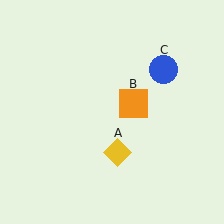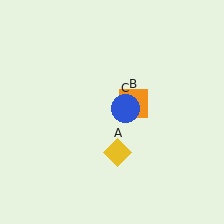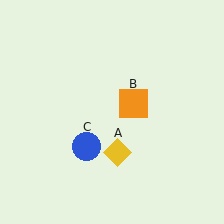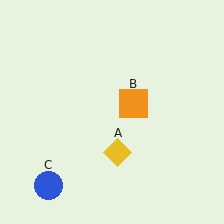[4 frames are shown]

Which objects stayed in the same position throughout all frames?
Yellow diamond (object A) and orange square (object B) remained stationary.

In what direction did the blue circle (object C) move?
The blue circle (object C) moved down and to the left.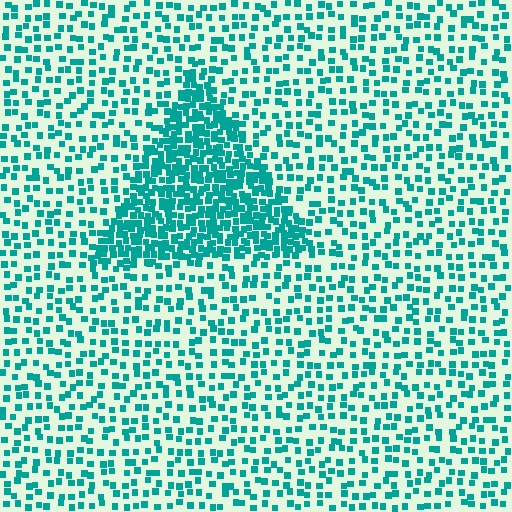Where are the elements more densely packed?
The elements are more densely packed inside the triangle boundary.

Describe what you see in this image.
The image contains small teal elements arranged at two different densities. A triangle-shaped region is visible where the elements are more densely packed than the surrounding area.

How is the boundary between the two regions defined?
The boundary is defined by a change in element density (approximately 2.5x ratio). All elements are the same color, size, and shape.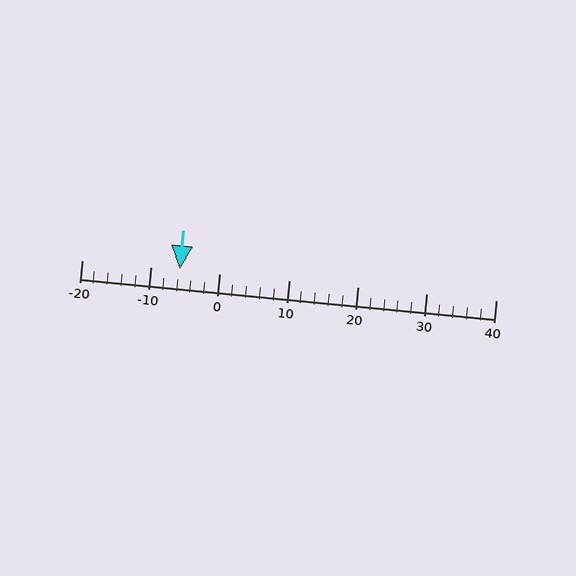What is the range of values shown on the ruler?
The ruler shows values from -20 to 40.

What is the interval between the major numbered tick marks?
The major tick marks are spaced 10 units apart.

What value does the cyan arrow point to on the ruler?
The cyan arrow points to approximately -6.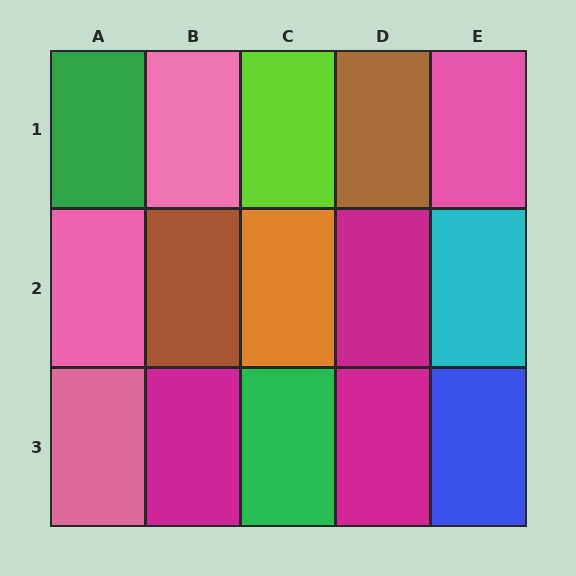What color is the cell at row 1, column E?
Pink.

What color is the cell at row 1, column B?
Pink.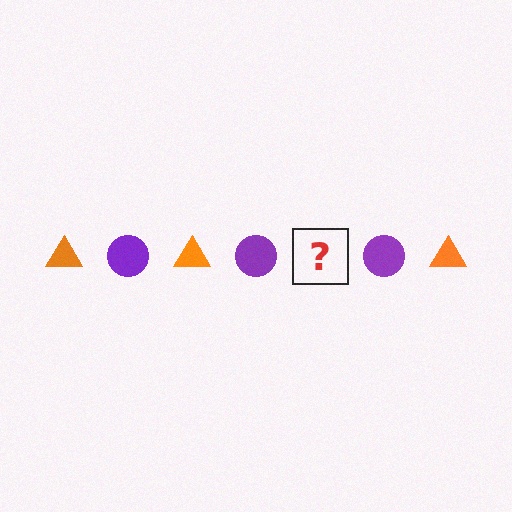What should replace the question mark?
The question mark should be replaced with an orange triangle.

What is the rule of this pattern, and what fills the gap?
The rule is that the pattern alternates between orange triangle and purple circle. The gap should be filled with an orange triangle.